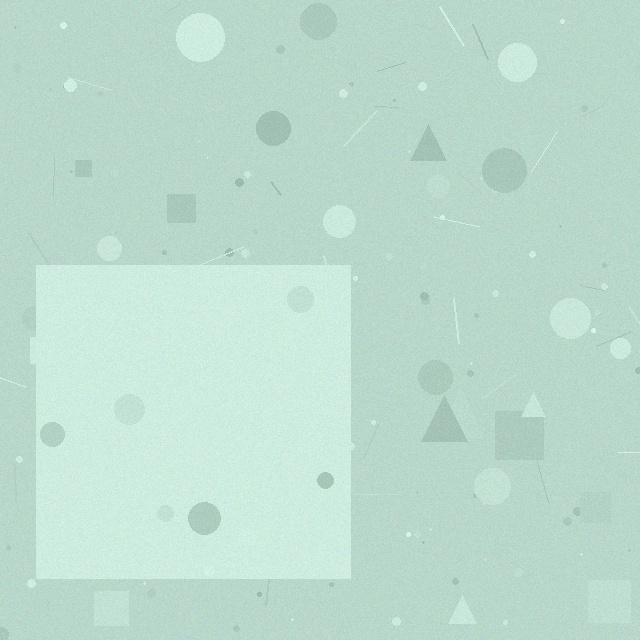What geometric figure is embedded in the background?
A square is embedded in the background.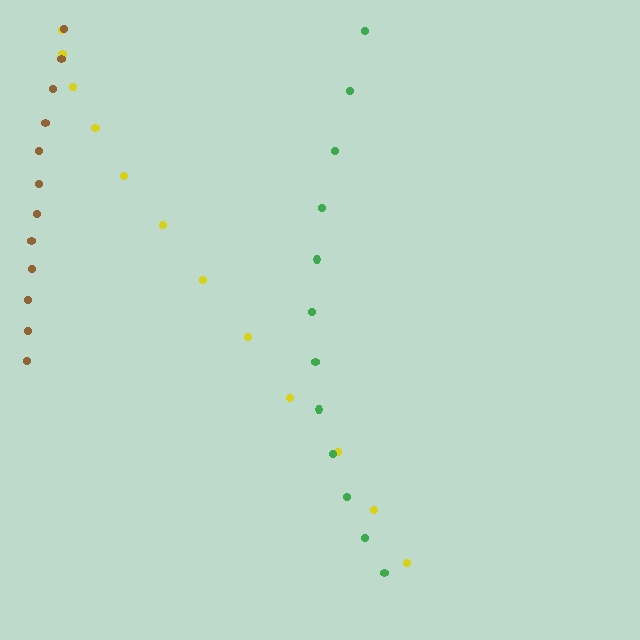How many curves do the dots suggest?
There are 3 distinct paths.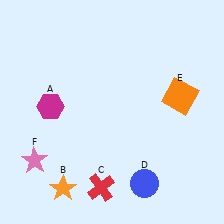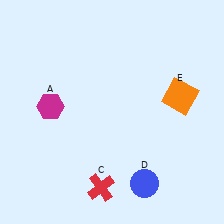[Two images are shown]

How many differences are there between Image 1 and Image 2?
There are 2 differences between the two images.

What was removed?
The pink star (F), the orange star (B) were removed in Image 2.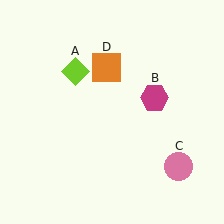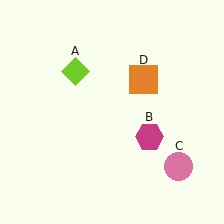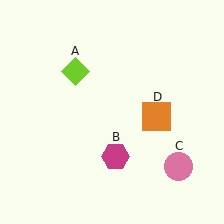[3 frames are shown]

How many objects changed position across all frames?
2 objects changed position: magenta hexagon (object B), orange square (object D).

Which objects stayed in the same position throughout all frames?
Lime diamond (object A) and pink circle (object C) remained stationary.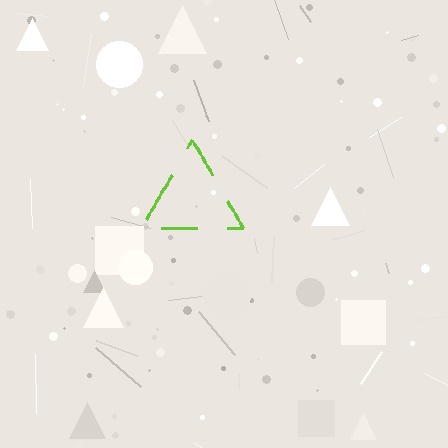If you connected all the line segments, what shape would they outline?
They would outline a triangle.